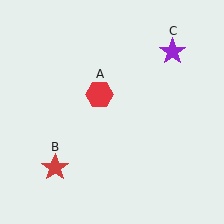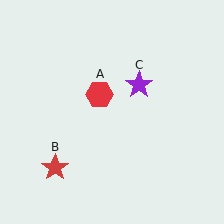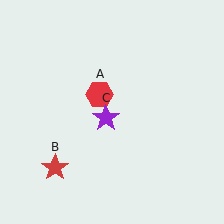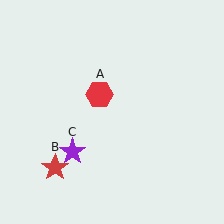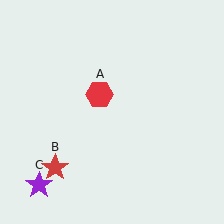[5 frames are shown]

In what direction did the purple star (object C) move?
The purple star (object C) moved down and to the left.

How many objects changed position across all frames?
1 object changed position: purple star (object C).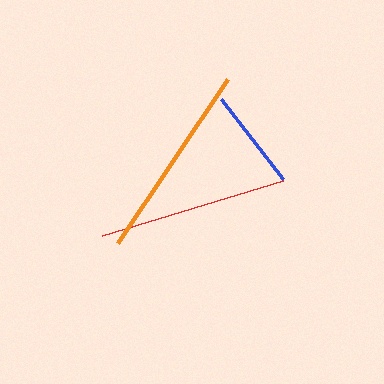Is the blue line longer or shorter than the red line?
The red line is longer than the blue line.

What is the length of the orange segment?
The orange segment is approximately 197 pixels long.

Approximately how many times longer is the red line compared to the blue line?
The red line is approximately 1.9 times the length of the blue line.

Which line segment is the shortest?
The blue line is the shortest at approximately 101 pixels.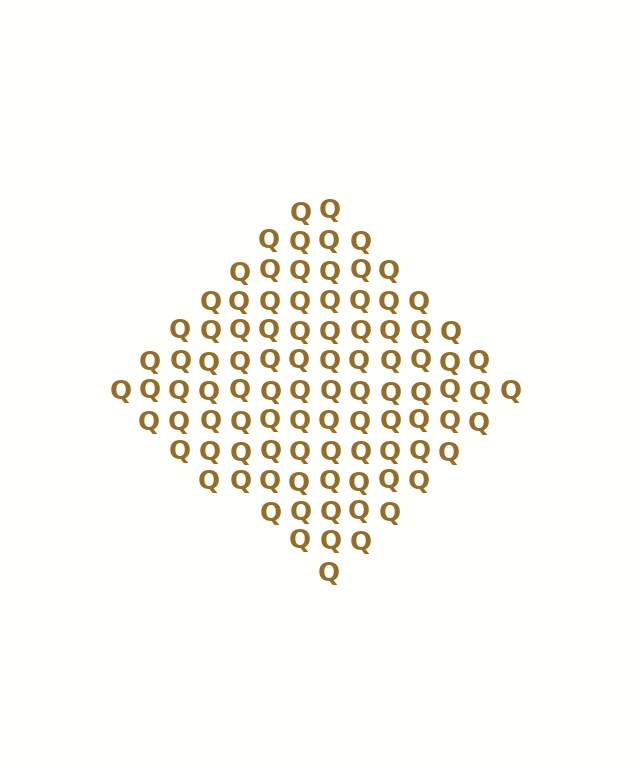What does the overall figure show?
The overall figure shows a diamond.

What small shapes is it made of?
It is made of small letter Q's.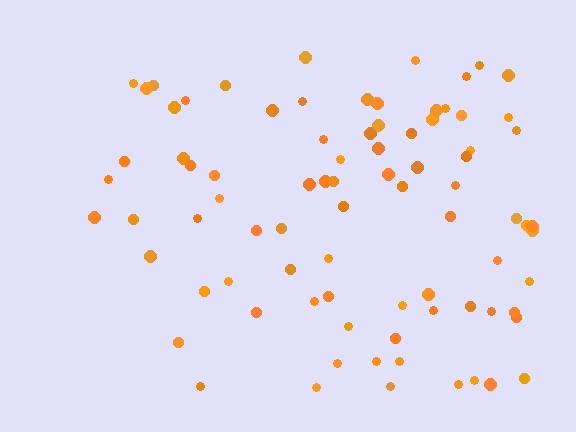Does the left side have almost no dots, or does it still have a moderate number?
Still a moderate number, just noticeably fewer than the right.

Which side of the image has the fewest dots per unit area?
The left.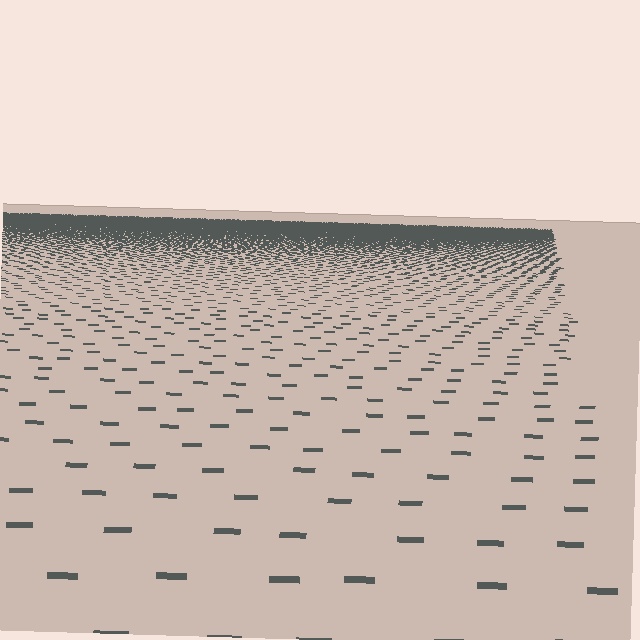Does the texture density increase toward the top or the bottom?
Density increases toward the top.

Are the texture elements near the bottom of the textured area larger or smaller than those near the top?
Larger. Near the bottom, elements are closer to the viewer and appear at a bigger on-screen size.